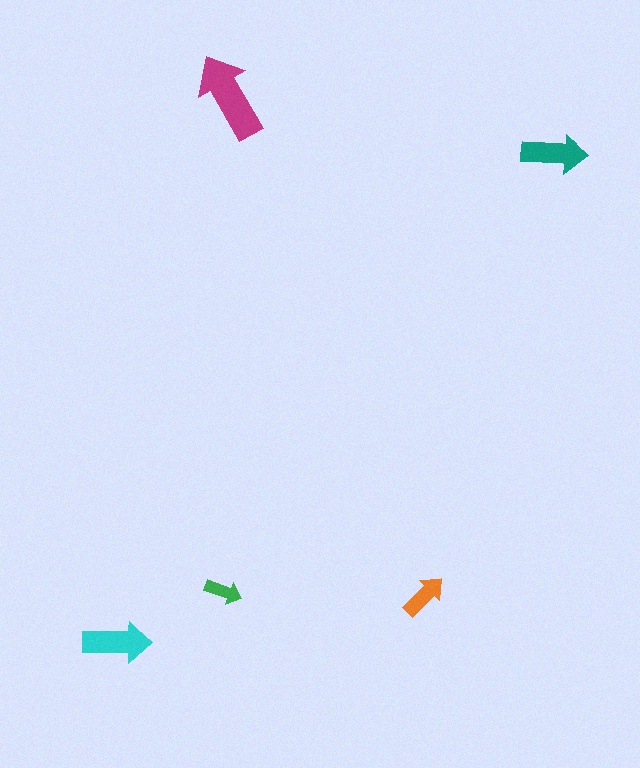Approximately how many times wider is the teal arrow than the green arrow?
About 2 times wider.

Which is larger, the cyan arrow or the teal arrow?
The cyan one.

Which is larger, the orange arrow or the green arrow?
The orange one.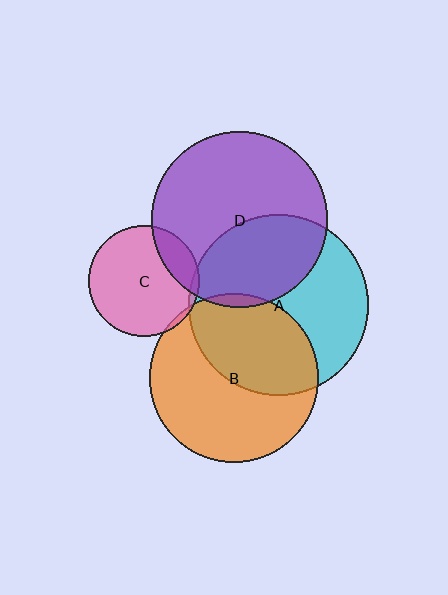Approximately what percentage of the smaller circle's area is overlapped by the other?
Approximately 35%.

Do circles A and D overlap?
Yes.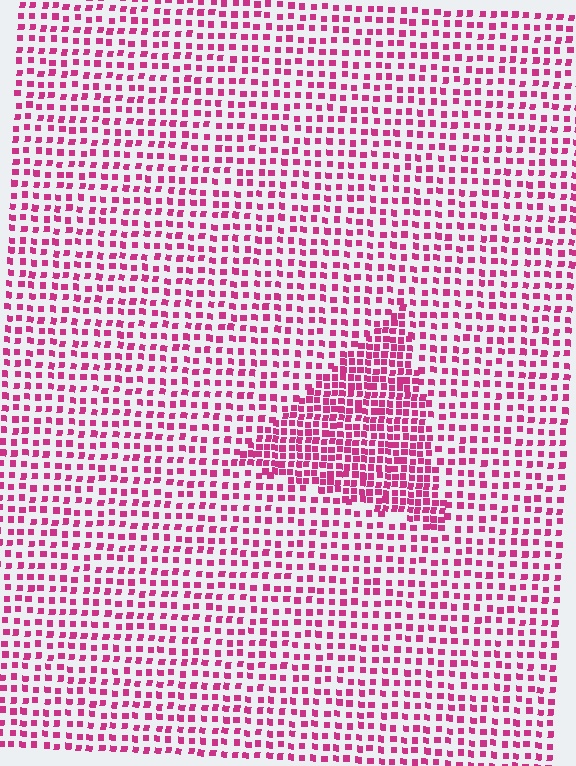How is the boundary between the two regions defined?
The boundary is defined by a change in element density (approximately 1.9x ratio). All elements are the same color, size, and shape.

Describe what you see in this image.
The image contains small magenta elements arranged at two different densities. A triangle-shaped region is visible where the elements are more densely packed than the surrounding area.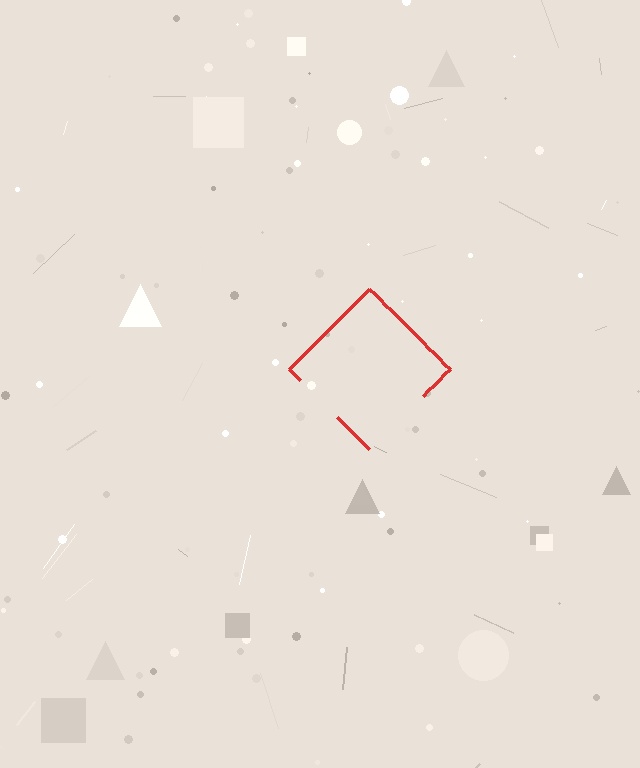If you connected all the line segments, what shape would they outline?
They would outline a diamond.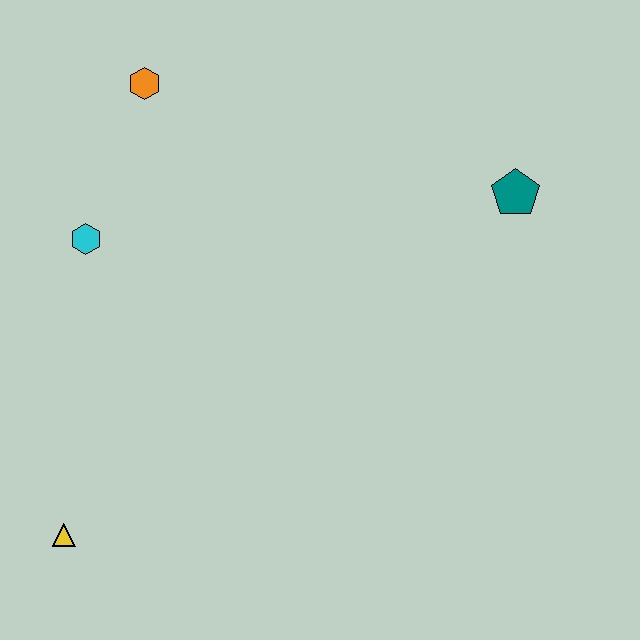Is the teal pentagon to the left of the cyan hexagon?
No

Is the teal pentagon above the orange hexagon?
No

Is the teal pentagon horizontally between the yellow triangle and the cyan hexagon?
No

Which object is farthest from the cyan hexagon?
The teal pentagon is farthest from the cyan hexagon.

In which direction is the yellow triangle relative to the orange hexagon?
The yellow triangle is below the orange hexagon.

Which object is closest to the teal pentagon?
The orange hexagon is closest to the teal pentagon.